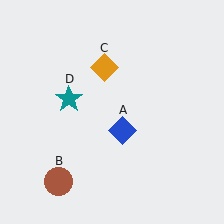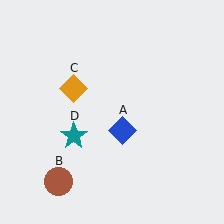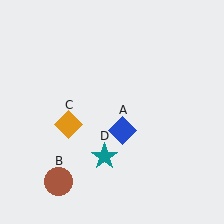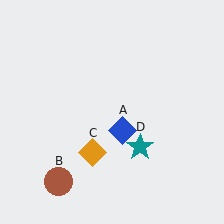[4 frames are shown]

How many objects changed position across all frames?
2 objects changed position: orange diamond (object C), teal star (object D).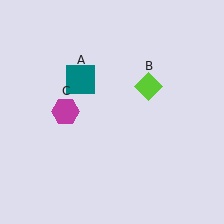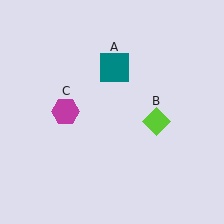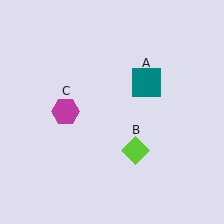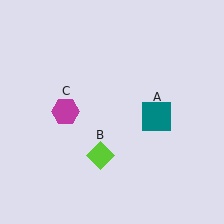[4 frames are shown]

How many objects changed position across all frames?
2 objects changed position: teal square (object A), lime diamond (object B).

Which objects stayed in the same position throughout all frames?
Magenta hexagon (object C) remained stationary.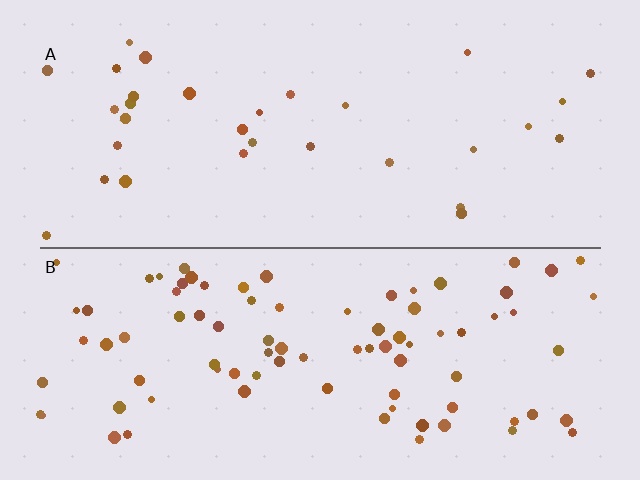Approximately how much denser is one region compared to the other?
Approximately 2.8× — region B over region A.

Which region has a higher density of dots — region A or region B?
B (the bottom).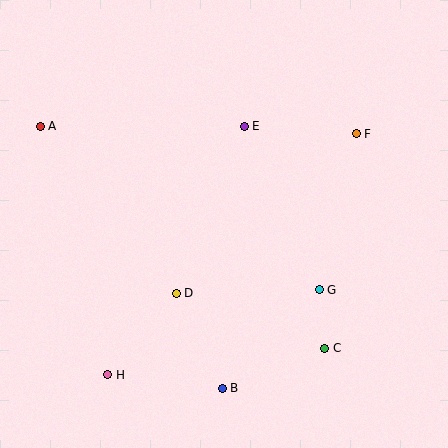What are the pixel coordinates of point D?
Point D is at (176, 293).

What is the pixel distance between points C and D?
The distance between C and D is 158 pixels.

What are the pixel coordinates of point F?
Point F is at (356, 134).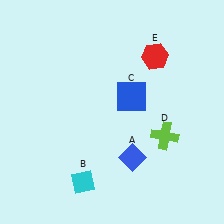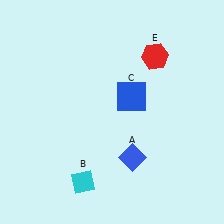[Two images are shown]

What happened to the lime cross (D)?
The lime cross (D) was removed in Image 2. It was in the bottom-right area of Image 1.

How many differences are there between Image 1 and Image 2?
There is 1 difference between the two images.